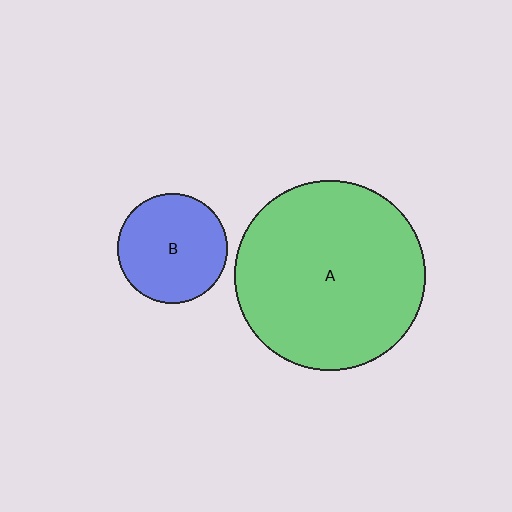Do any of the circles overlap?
No, none of the circles overlap.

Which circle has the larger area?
Circle A (green).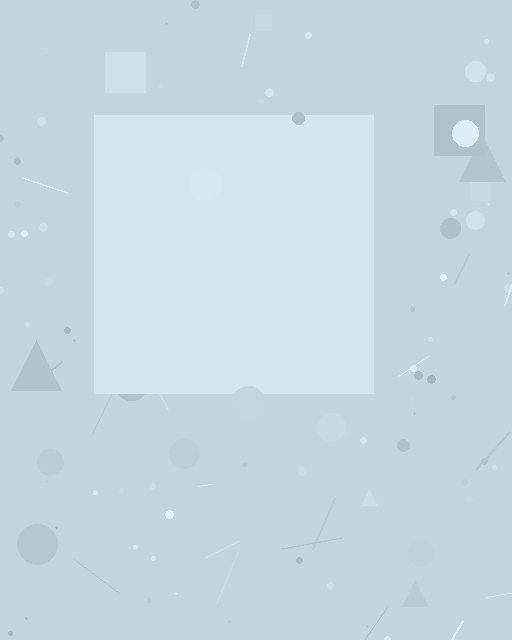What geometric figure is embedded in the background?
A square is embedded in the background.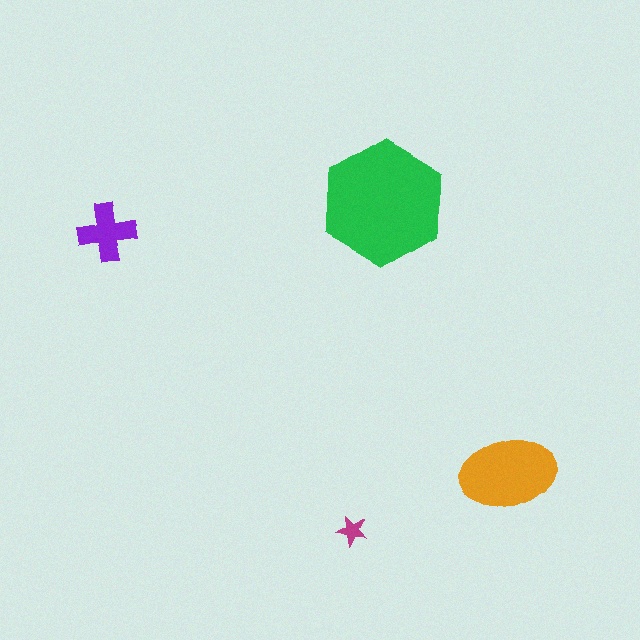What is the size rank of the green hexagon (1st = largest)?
1st.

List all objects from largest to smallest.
The green hexagon, the orange ellipse, the purple cross, the magenta star.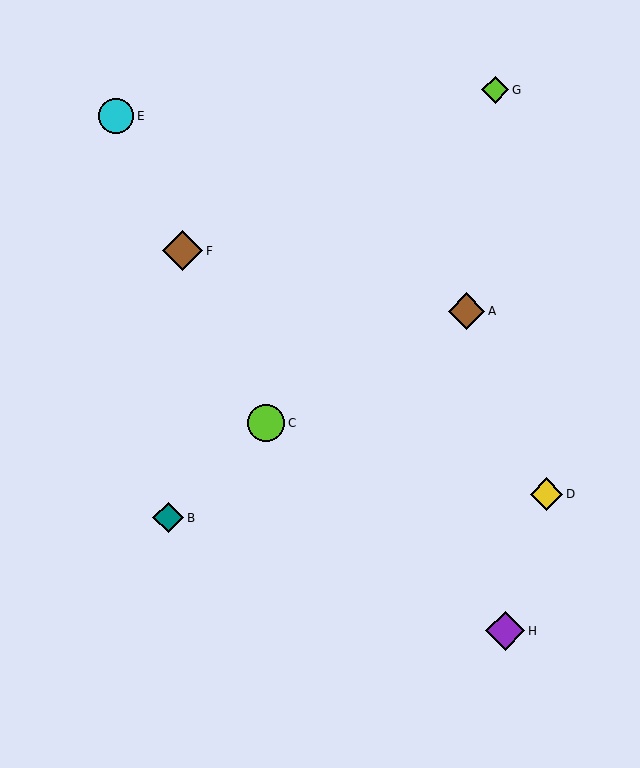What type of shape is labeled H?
Shape H is a purple diamond.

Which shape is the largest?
The brown diamond (labeled F) is the largest.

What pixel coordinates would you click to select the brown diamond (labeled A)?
Click at (467, 311) to select the brown diamond A.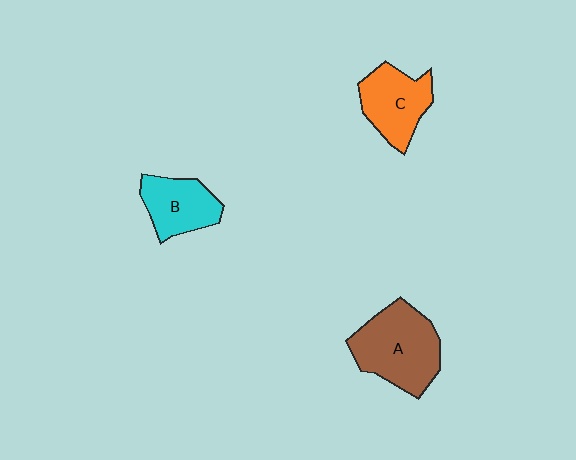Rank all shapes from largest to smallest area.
From largest to smallest: A (brown), C (orange), B (cyan).